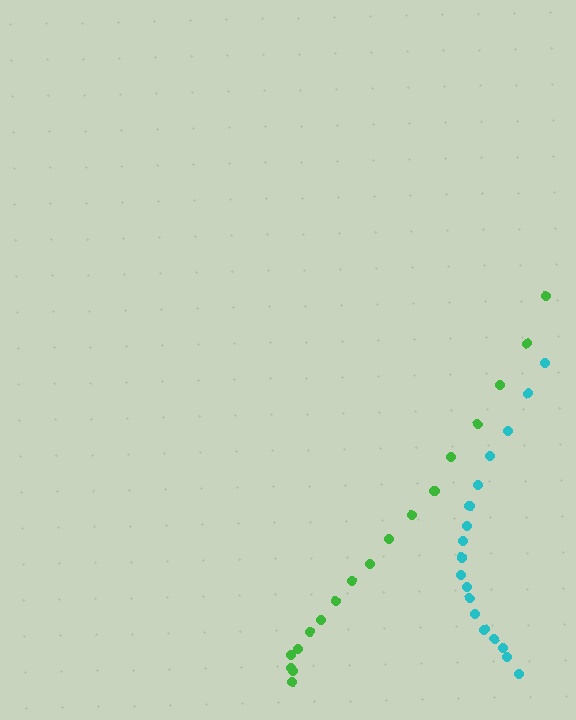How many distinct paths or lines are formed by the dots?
There are 2 distinct paths.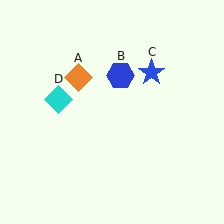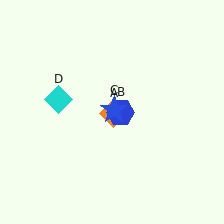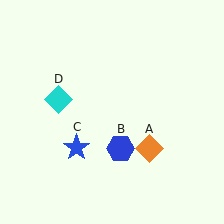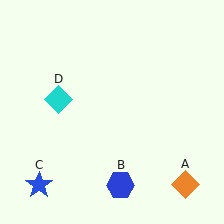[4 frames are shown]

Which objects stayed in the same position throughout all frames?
Cyan diamond (object D) remained stationary.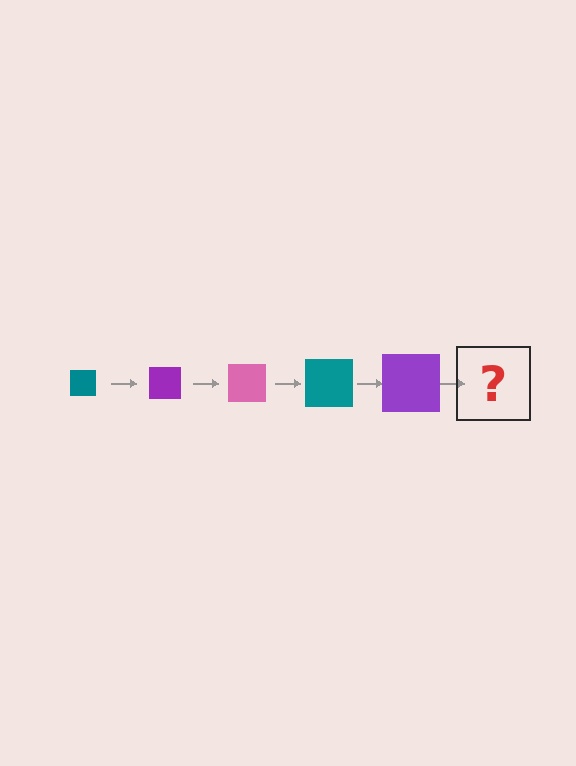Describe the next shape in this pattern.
It should be a pink square, larger than the previous one.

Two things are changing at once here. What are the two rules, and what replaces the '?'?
The two rules are that the square grows larger each step and the color cycles through teal, purple, and pink. The '?' should be a pink square, larger than the previous one.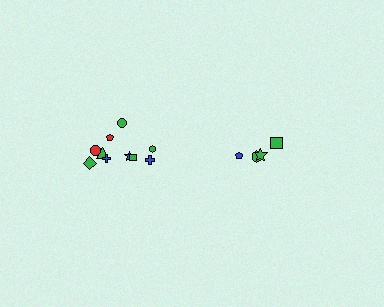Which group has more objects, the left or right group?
The left group.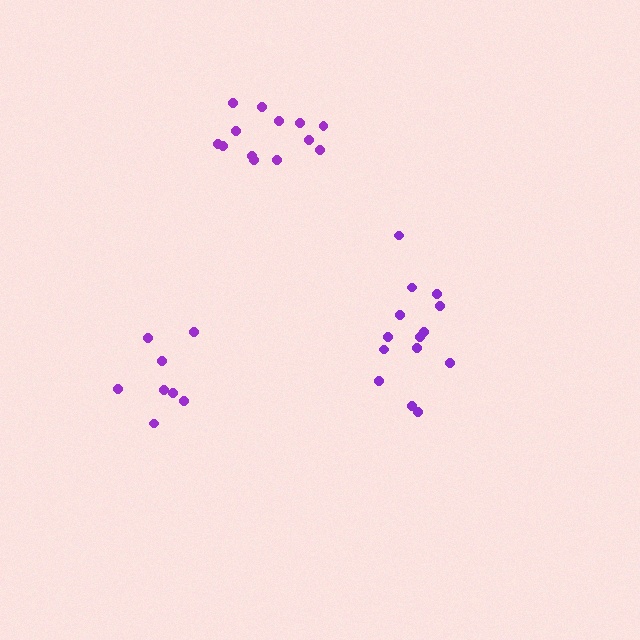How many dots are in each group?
Group 1: 14 dots, Group 2: 8 dots, Group 3: 13 dots (35 total).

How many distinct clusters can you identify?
There are 3 distinct clusters.